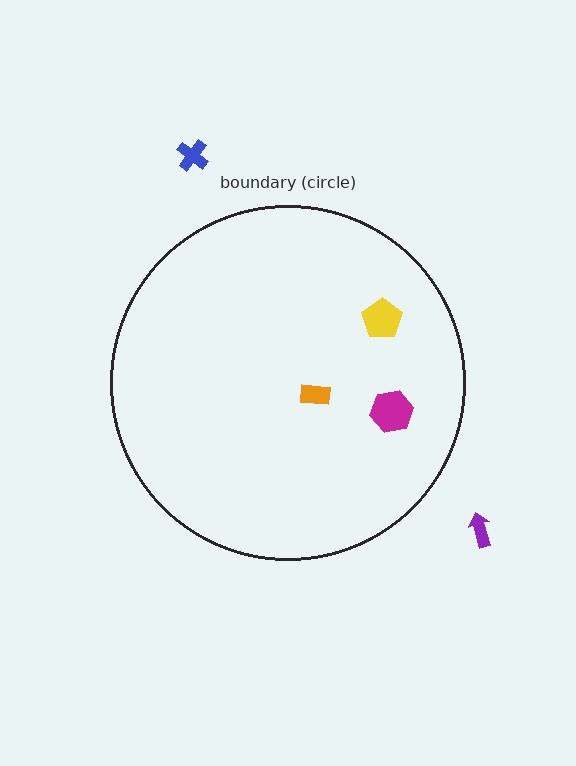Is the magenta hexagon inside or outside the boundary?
Inside.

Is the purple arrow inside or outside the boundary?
Outside.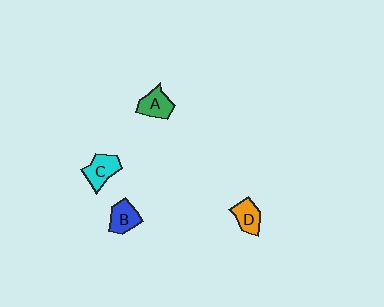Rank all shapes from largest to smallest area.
From largest to smallest: C (cyan), A (green), B (blue), D (orange).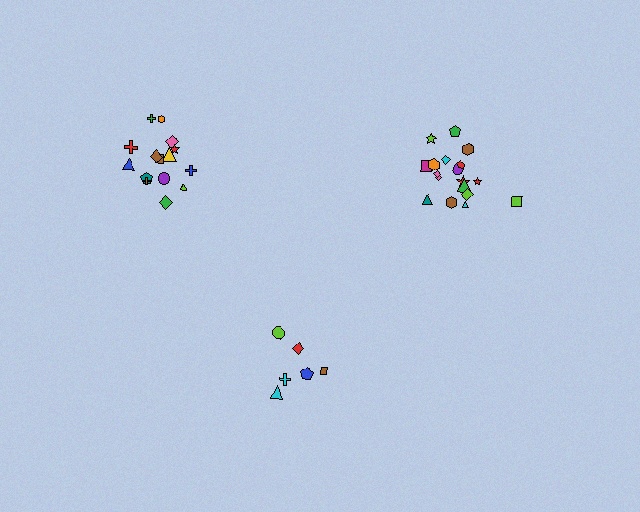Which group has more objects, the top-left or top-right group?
The top-right group.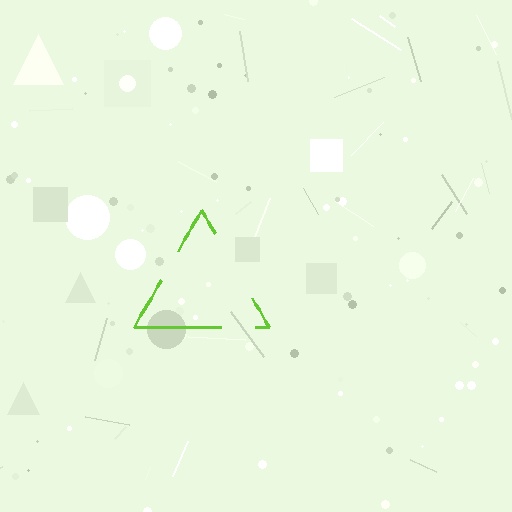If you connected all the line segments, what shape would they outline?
They would outline a triangle.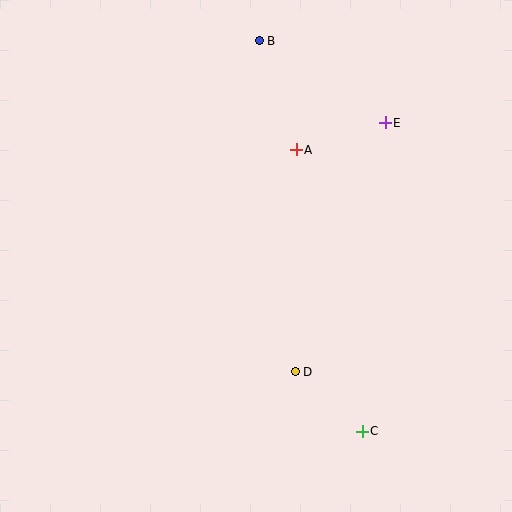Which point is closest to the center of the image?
Point A at (296, 150) is closest to the center.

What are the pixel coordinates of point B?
Point B is at (259, 41).